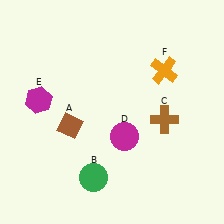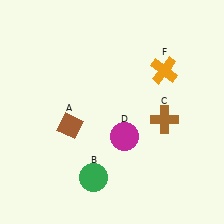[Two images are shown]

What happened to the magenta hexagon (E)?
The magenta hexagon (E) was removed in Image 2. It was in the top-left area of Image 1.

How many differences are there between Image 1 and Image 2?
There is 1 difference between the two images.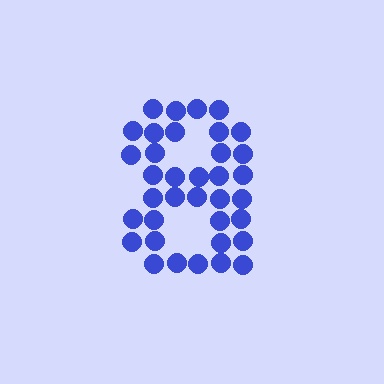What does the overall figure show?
The overall figure shows the digit 8.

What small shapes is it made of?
It is made of small circles.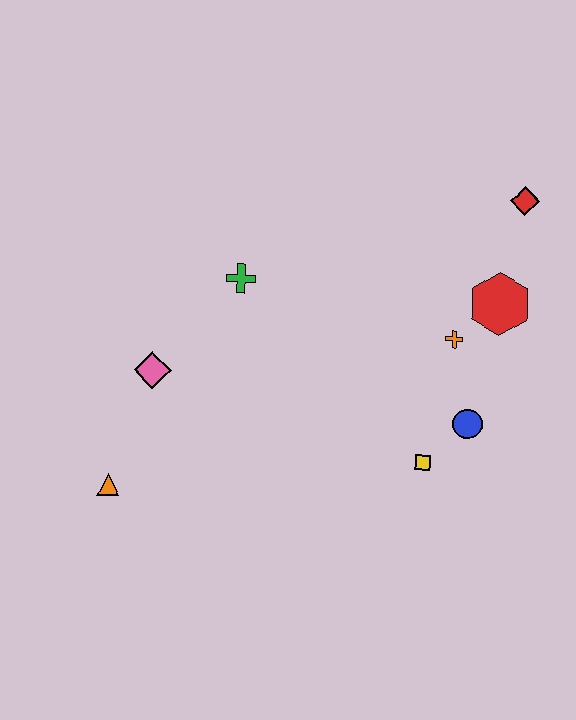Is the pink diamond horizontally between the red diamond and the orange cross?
No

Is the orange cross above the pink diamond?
Yes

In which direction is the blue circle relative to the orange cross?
The blue circle is below the orange cross.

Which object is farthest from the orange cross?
The orange triangle is farthest from the orange cross.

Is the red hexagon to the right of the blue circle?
Yes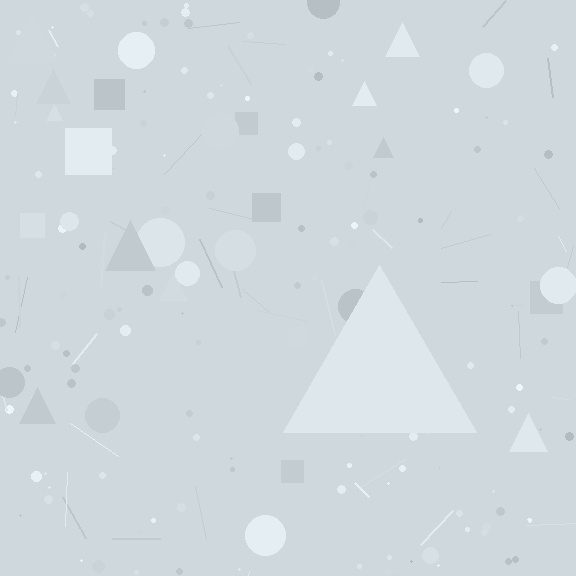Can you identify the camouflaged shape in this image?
The camouflaged shape is a triangle.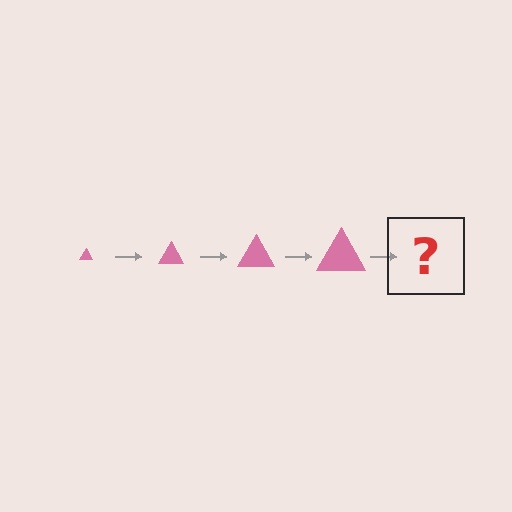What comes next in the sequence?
The next element should be a pink triangle, larger than the previous one.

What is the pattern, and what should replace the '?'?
The pattern is that the triangle gets progressively larger each step. The '?' should be a pink triangle, larger than the previous one.